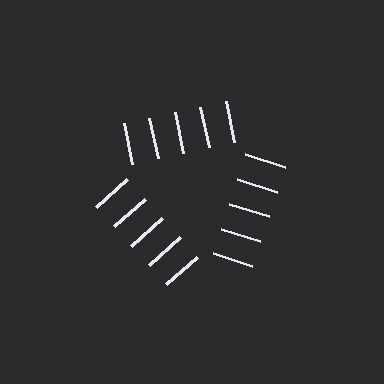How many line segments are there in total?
15 — 5 along each of the 3 edges.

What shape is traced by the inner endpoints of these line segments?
An illusory triangle — the line segments terminate on its edges but no continuous stroke is drawn.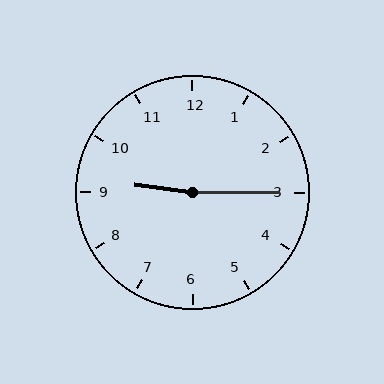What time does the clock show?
9:15.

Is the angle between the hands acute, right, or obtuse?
It is obtuse.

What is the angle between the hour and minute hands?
Approximately 172 degrees.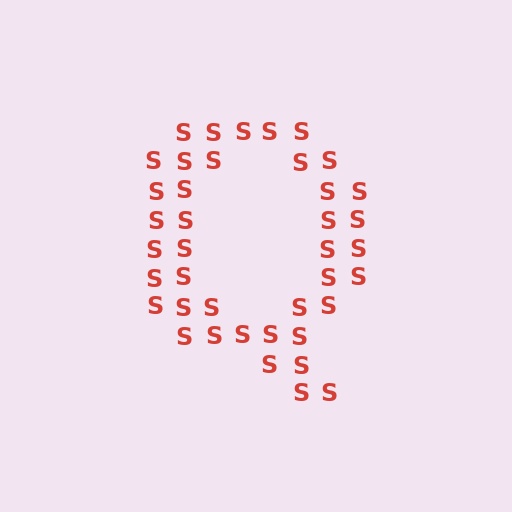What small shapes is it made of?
It is made of small letter S's.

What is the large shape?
The large shape is the letter Q.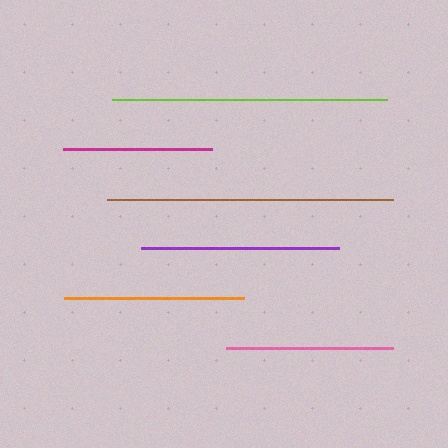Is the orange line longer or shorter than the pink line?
The orange line is longer than the pink line.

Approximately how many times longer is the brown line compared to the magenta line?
The brown line is approximately 1.9 times the length of the magenta line.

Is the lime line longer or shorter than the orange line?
The lime line is longer than the orange line.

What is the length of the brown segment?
The brown segment is approximately 286 pixels long.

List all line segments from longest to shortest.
From longest to shortest: brown, lime, purple, orange, pink, magenta.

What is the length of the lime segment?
The lime segment is approximately 276 pixels long.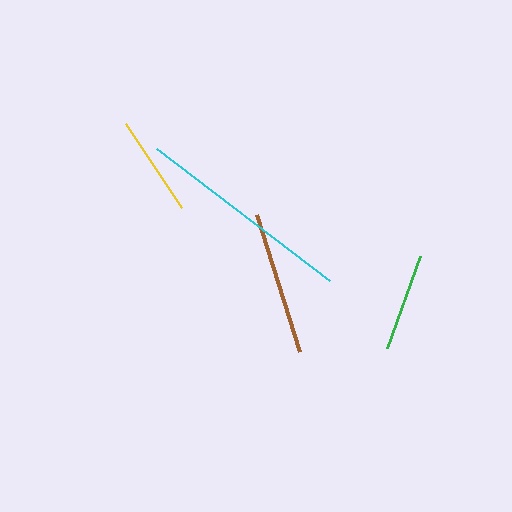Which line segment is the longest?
The cyan line is the longest at approximately 217 pixels.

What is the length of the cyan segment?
The cyan segment is approximately 217 pixels long.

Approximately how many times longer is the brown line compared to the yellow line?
The brown line is approximately 1.4 times the length of the yellow line.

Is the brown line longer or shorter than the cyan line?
The cyan line is longer than the brown line.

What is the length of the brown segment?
The brown segment is approximately 144 pixels long.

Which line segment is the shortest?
The green line is the shortest at approximately 98 pixels.